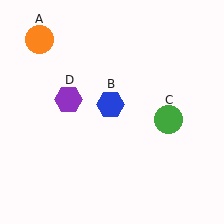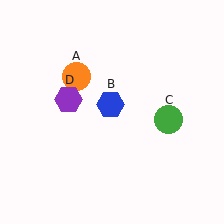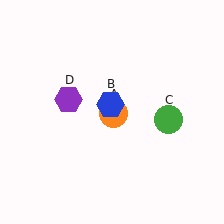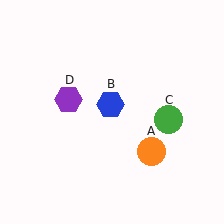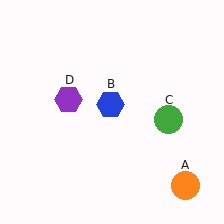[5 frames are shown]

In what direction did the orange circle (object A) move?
The orange circle (object A) moved down and to the right.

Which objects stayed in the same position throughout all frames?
Blue hexagon (object B) and green circle (object C) and purple hexagon (object D) remained stationary.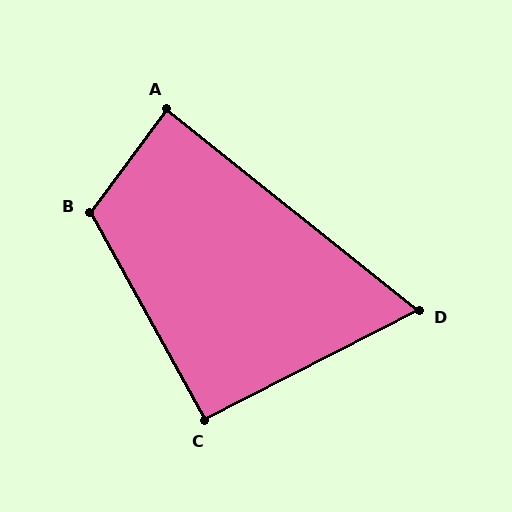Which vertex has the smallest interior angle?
D, at approximately 66 degrees.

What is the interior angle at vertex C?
Approximately 92 degrees (approximately right).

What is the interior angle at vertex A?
Approximately 88 degrees (approximately right).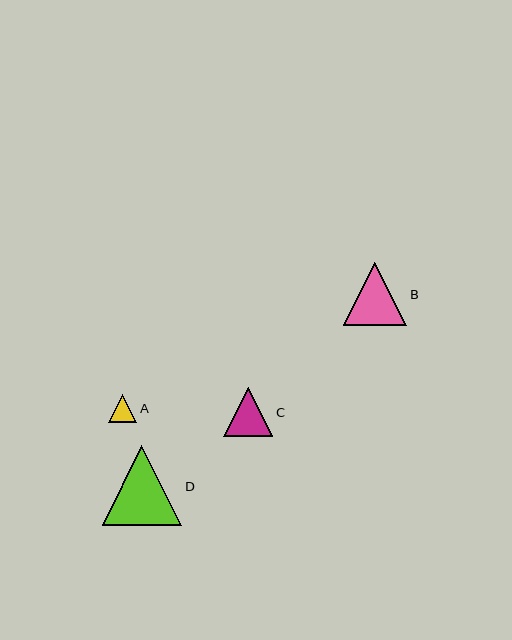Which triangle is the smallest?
Triangle A is the smallest with a size of approximately 28 pixels.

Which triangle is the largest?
Triangle D is the largest with a size of approximately 80 pixels.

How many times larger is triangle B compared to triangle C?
Triangle B is approximately 1.3 times the size of triangle C.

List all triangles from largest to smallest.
From largest to smallest: D, B, C, A.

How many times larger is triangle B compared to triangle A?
Triangle B is approximately 2.3 times the size of triangle A.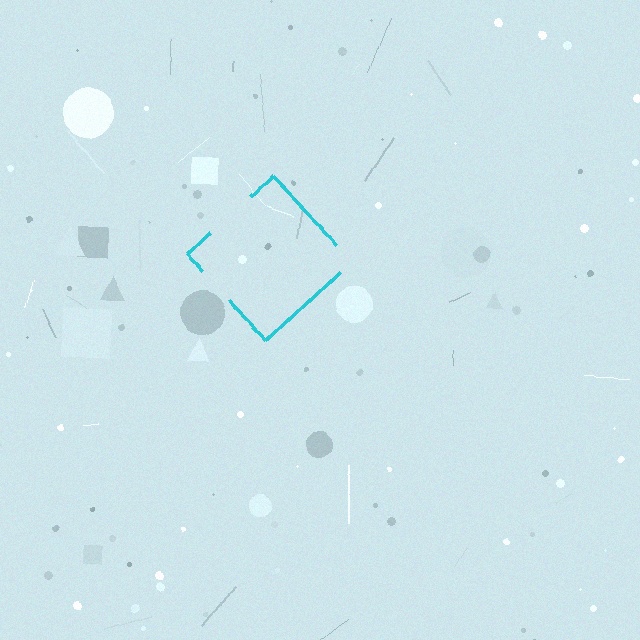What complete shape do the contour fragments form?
The contour fragments form a diamond.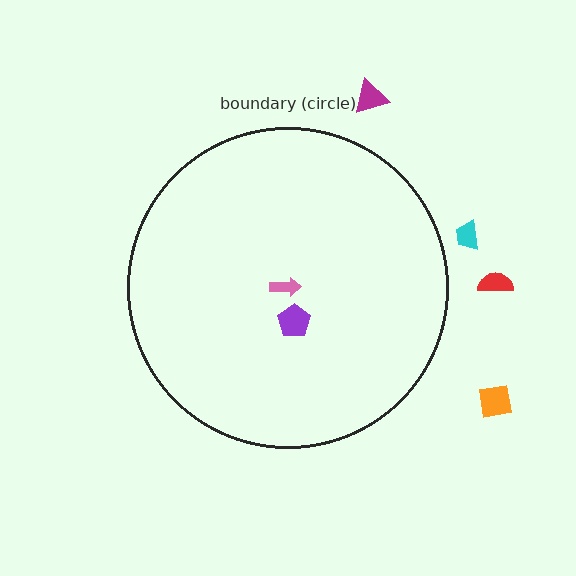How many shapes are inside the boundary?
2 inside, 4 outside.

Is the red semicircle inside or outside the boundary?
Outside.